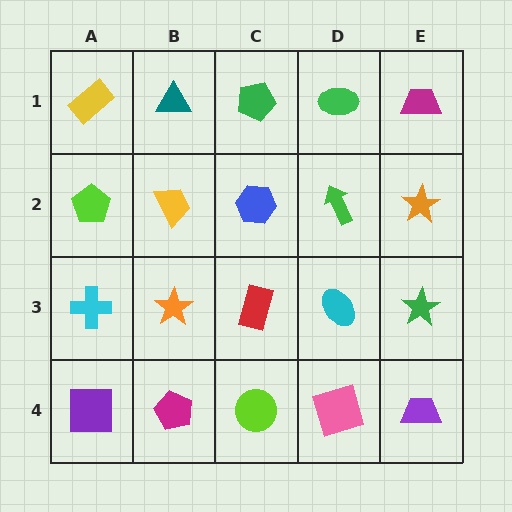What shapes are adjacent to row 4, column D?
A cyan ellipse (row 3, column D), a lime circle (row 4, column C), a purple trapezoid (row 4, column E).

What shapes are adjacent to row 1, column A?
A lime pentagon (row 2, column A), a teal triangle (row 1, column B).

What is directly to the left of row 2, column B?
A lime pentagon.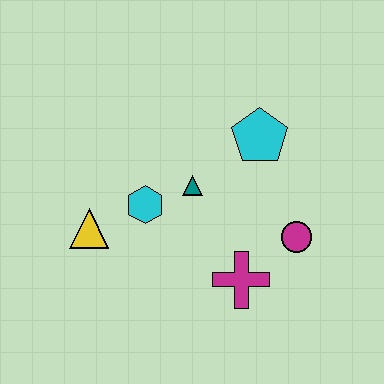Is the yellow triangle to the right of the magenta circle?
No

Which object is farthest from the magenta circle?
The yellow triangle is farthest from the magenta circle.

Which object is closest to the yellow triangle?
The cyan hexagon is closest to the yellow triangle.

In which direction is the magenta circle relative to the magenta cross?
The magenta circle is to the right of the magenta cross.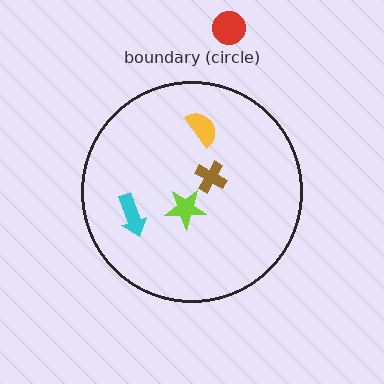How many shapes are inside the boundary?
4 inside, 1 outside.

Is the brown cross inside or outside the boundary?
Inside.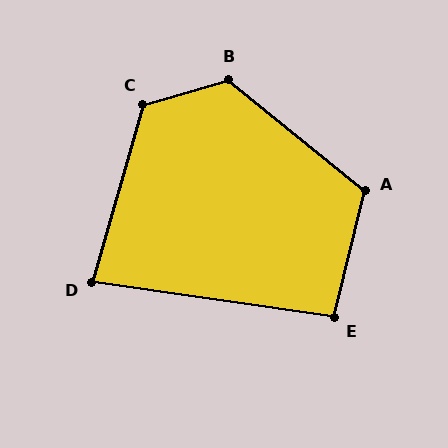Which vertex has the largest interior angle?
B, at approximately 125 degrees.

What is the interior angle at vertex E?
Approximately 95 degrees (obtuse).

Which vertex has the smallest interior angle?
D, at approximately 82 degrees.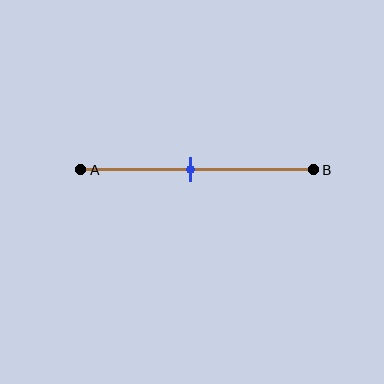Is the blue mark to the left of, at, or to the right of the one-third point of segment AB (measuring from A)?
The blue mark is to the right of the one-third point of segment AB.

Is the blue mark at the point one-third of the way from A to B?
No, the mark is at about 45% from A, not at the 33% one-third point.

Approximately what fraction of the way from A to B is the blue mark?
The blue mark is approximately 45% of the way from A to B.